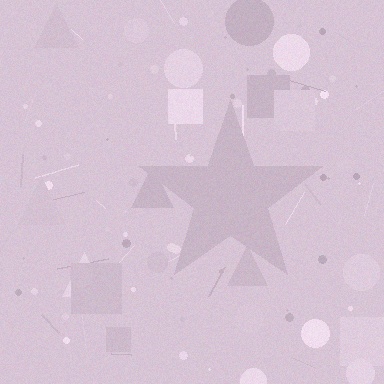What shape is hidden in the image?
A star is hidden in the image.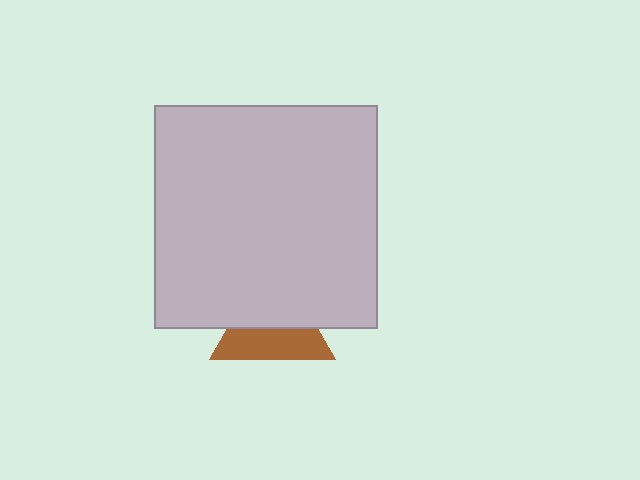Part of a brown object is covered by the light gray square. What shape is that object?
It is a triangle.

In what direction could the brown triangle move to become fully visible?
The brown triangle could move down. That would shift it out from behind the light gray square entirely.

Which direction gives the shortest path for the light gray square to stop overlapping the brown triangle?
Moving up gives the shortest separation.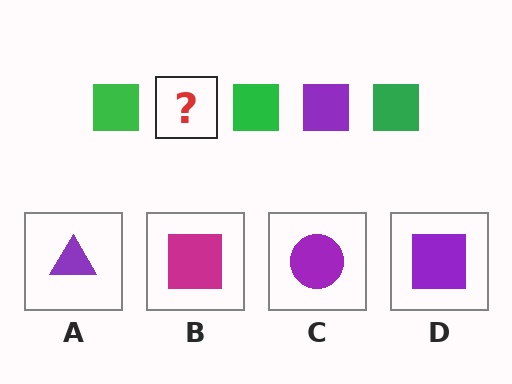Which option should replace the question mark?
Option D.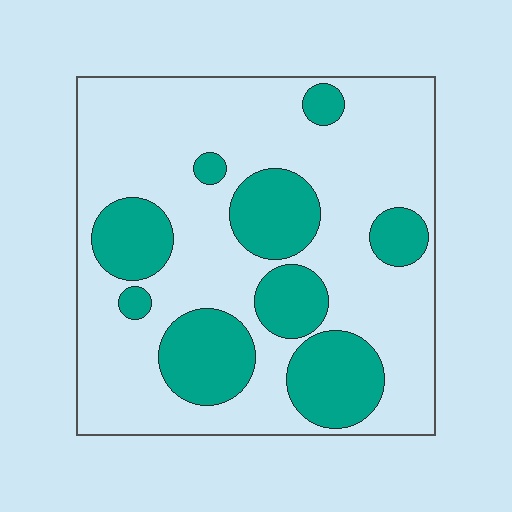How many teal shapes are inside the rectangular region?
9.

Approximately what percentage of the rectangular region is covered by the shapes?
Approximately 30%.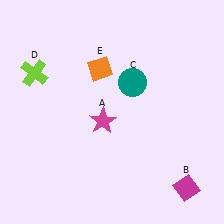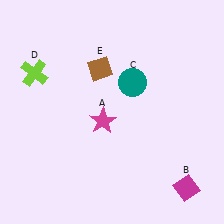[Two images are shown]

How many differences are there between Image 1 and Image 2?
There is 1 difference between the two images.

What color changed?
The diamond (E) changed from orange in Image 1 to brown in Image 2.